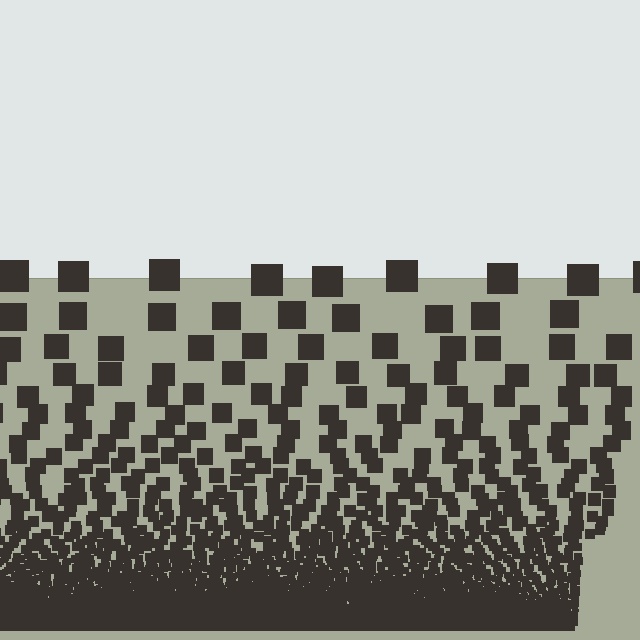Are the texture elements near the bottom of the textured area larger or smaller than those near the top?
Smaller. The gradient is inverted — elements near the bottom are smaller and denser.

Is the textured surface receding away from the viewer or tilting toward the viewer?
The surface appears to tilt toward the viewer. Texture elements get larger and sparser toward the top.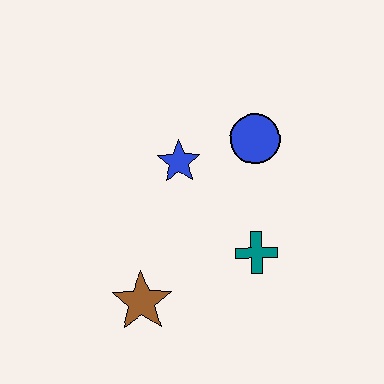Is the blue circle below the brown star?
No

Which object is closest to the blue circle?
The blue star is closest to the blue circle.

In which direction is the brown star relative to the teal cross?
The brown star is to the left of the teal cross.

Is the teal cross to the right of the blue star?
Yes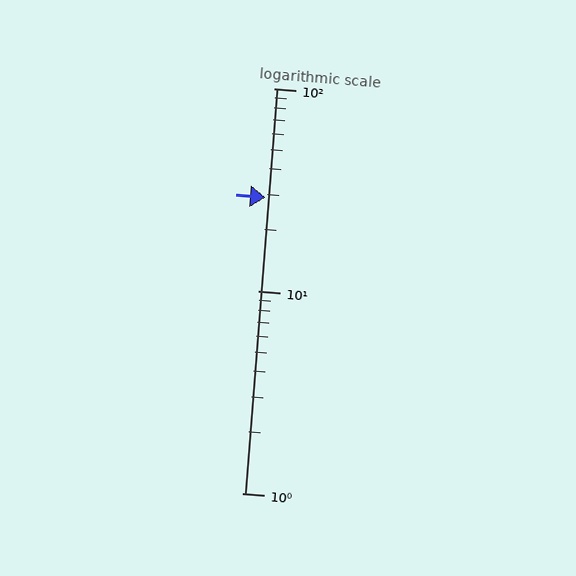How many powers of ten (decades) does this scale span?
The scale spans 2 decades, from 1 to 100.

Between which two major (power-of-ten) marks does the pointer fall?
The pointer is between 10 and 100.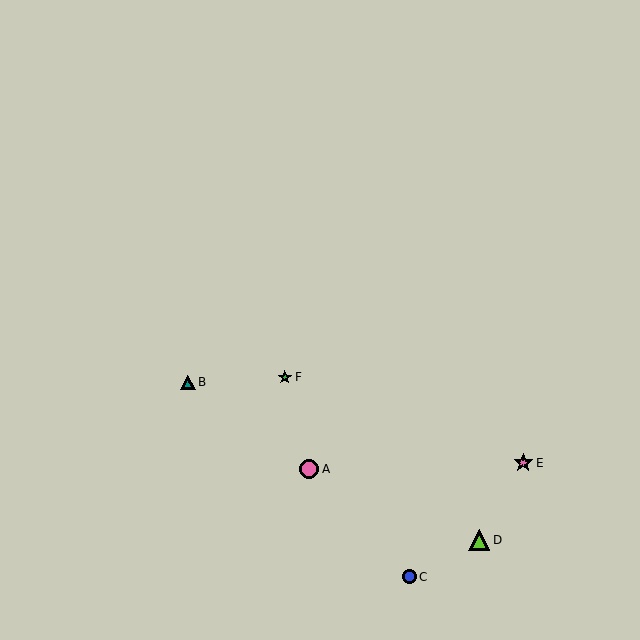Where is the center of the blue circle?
The center of the blue circle is at (410, 577).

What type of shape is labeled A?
Shape A is a pink circle.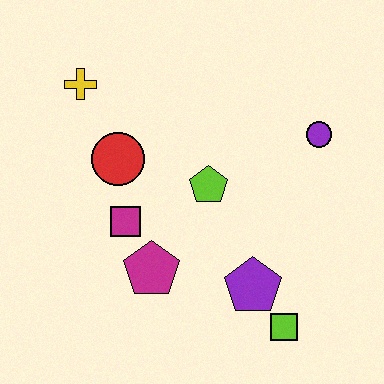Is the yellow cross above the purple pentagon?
Yes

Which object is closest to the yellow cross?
The red circle is closest to the yellow cross.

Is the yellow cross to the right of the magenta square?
No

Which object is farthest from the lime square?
The yellow cross is farthest from the lime square.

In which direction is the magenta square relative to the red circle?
The magenta square is below the red circle.